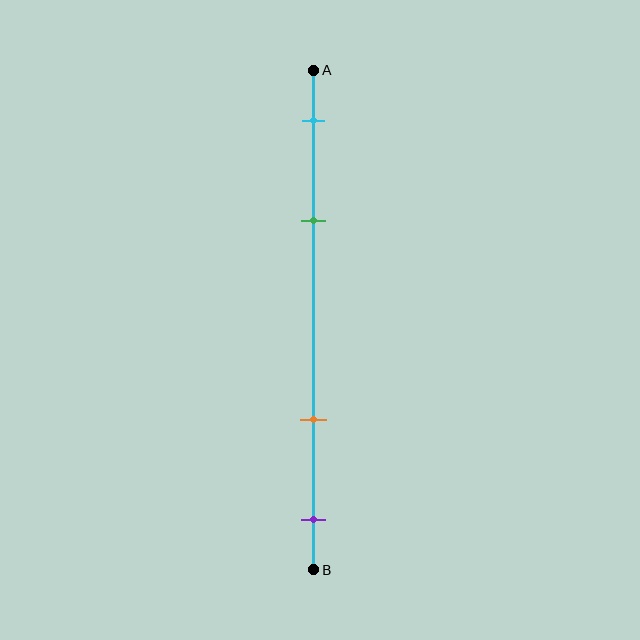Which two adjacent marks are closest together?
The cyan and green marks are the closest adjacent pair.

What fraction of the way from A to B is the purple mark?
The purple mark is approximately 90% (0.9) of the way from A to B.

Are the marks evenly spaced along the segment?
No, the marks are not evenly spaced.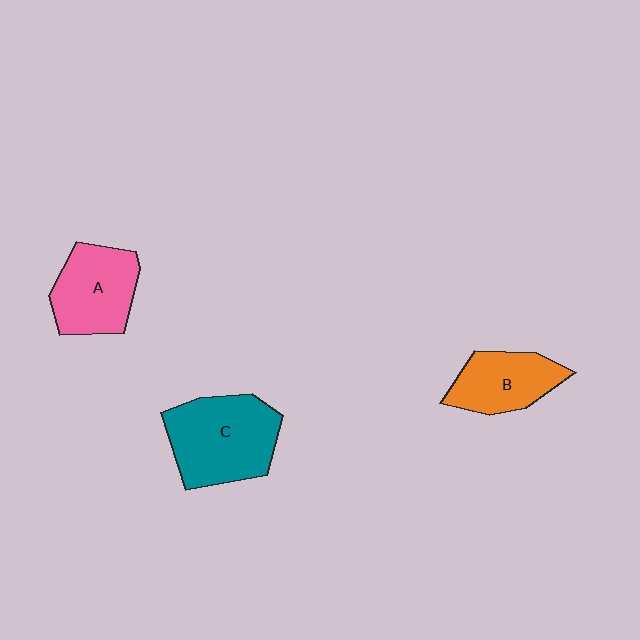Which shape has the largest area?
Shape C (teal).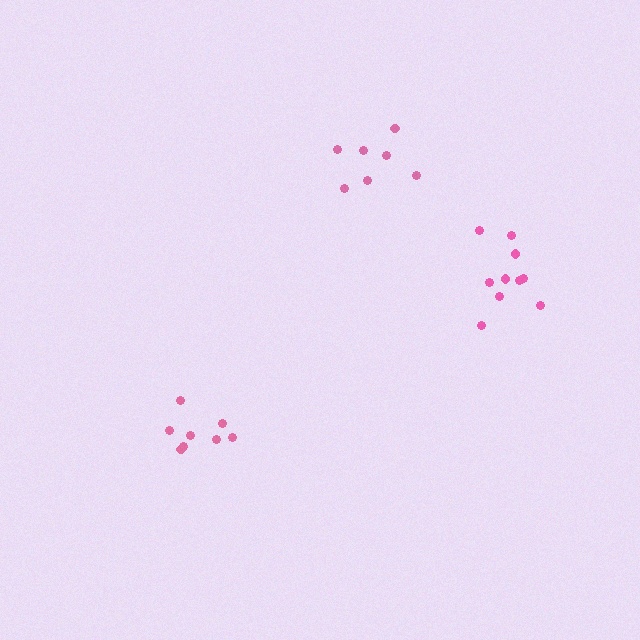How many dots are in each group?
Group 1: 10 dots, Group 2: 8 dots, Group 3: 7 dots (25 total).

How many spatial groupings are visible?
There are 3 spatial groupings.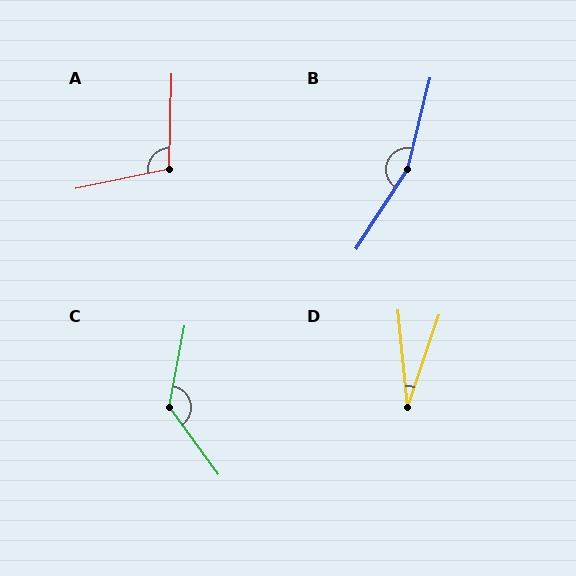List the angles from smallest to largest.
D (24°), A (104°), C (133°), B (161°).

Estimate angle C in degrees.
Approximately 133 degrees.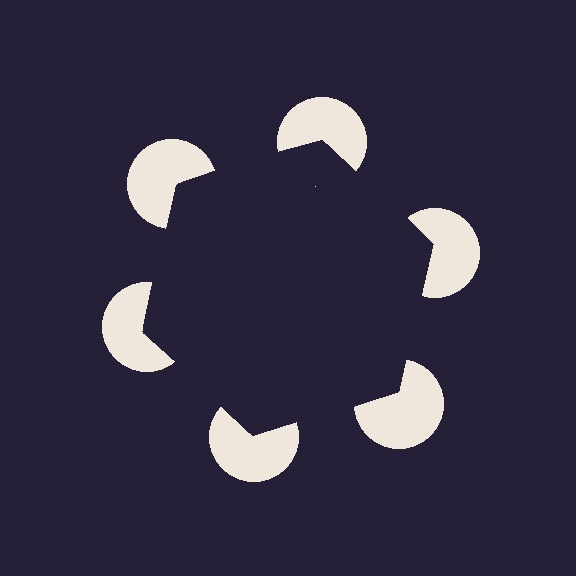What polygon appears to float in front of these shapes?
An illusory hexagon — its edges are inferred from the aligned wedge cuts in the pac-man discs, not physically drawn.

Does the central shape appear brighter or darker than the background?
It typically appears slightly darker than the background, even though no actual brightness change is drawn.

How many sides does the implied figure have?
6 sides.